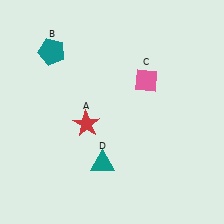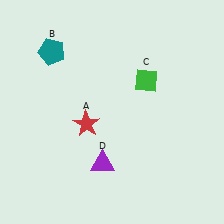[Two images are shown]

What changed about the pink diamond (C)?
In Image 1, C is pink. In Image 2, it changed to green.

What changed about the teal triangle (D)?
In Image 1, D is teal. In Image 2, it changed to purple.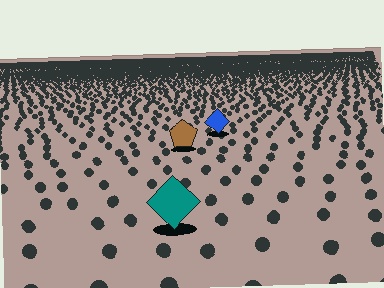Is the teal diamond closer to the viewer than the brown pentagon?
Yes. The teal diamond is closer — you can tell from the texture gradient: the ground texture is coarser near it.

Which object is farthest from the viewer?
The blue diamond is farthest from the viewer. It appears smaller and the ground texture around it is denser.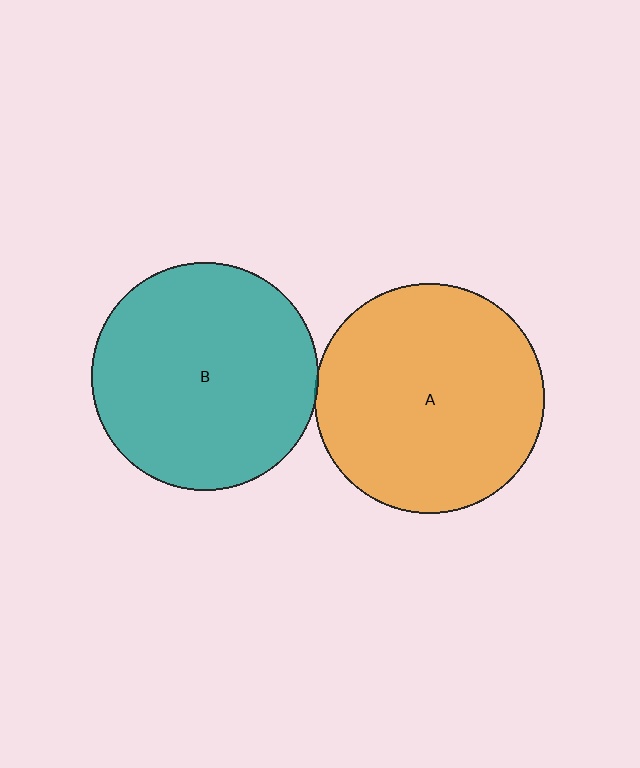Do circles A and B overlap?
Yes.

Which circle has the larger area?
Circle A (orange).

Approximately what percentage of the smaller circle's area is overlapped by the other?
Approximately 5%.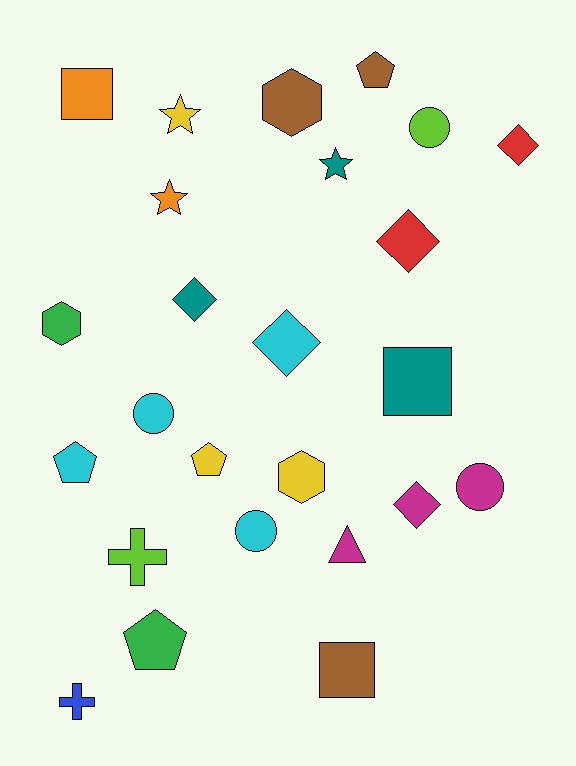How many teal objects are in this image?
There are 3 teal objects.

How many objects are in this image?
There are 25 objects.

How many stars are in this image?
There are 3 stars.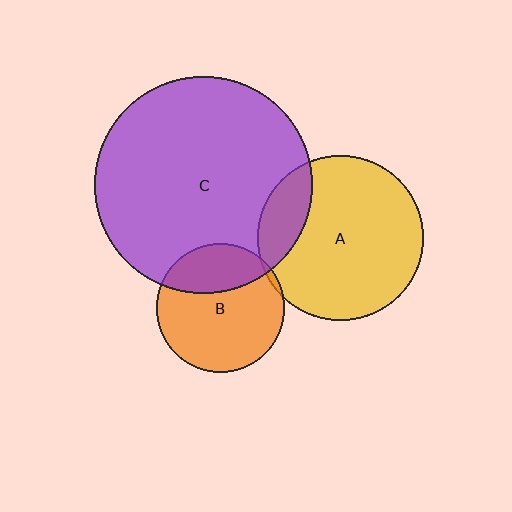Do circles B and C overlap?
Yes.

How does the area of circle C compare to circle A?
Approximately 1.7 times.